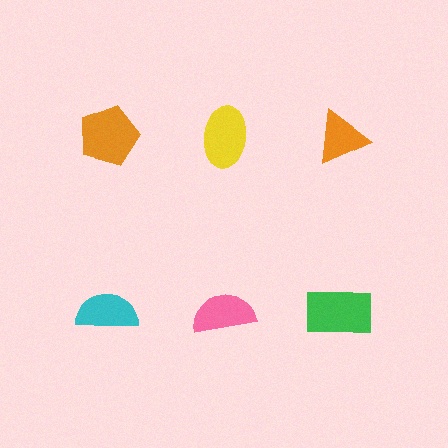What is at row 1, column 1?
An orange pentagon.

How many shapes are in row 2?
3 shapes.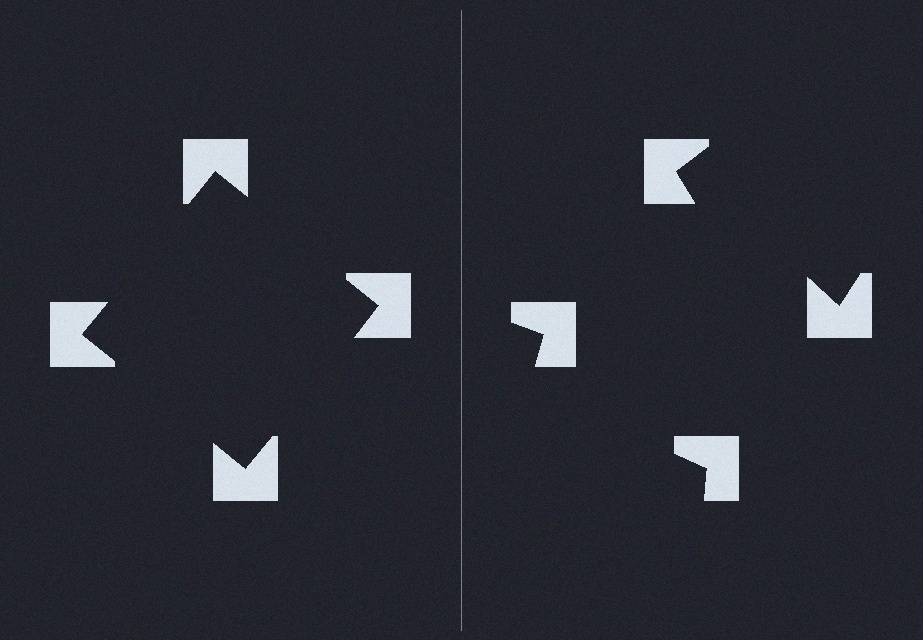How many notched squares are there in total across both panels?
8 — 4 on each side.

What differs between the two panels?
The notched squares are positioned identically on both sides; only the wedge orientations differ. On the left they align to a square; on the right they are misaligned.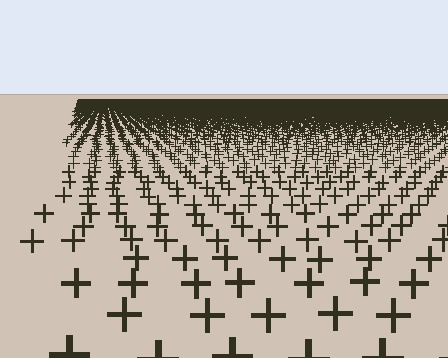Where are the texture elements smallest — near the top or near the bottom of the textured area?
Near the top.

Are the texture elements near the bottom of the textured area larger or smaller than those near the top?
Larger. Near the bottom, elements are closer to the viewer and appear at a bigger on-screen size.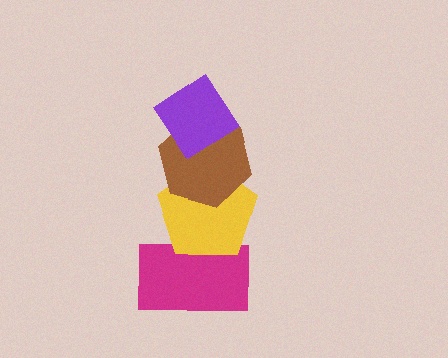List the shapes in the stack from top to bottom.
From top to bottom: the purple diamond, the brown hexagon, the yellow pentagon, the magenta rectangle.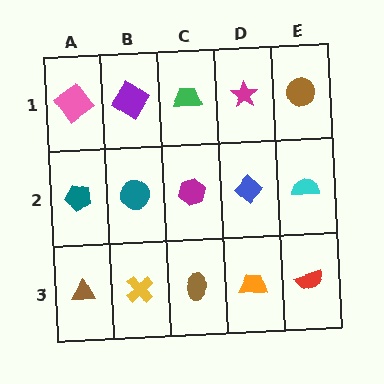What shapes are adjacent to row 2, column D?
A magenta star (row 1, column D), an orange trapezoid (row 3, column D), a magenta hexagon (row 2, column C), a cyan semicircle (row 2, column E).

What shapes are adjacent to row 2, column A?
A pink diamond (row 1, column A), a brown triangle (row 3, column A), a teal circle (row 2, column B).